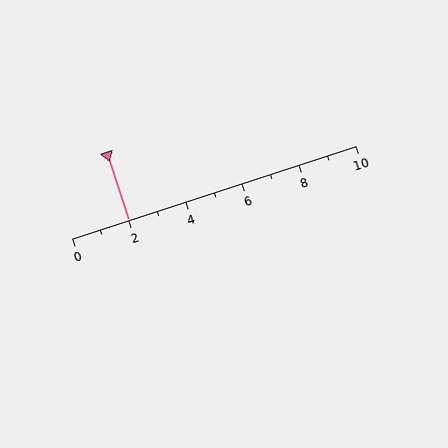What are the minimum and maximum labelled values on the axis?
The axis runs from 0 to 10.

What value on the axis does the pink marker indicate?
The marker indicates approximately 2.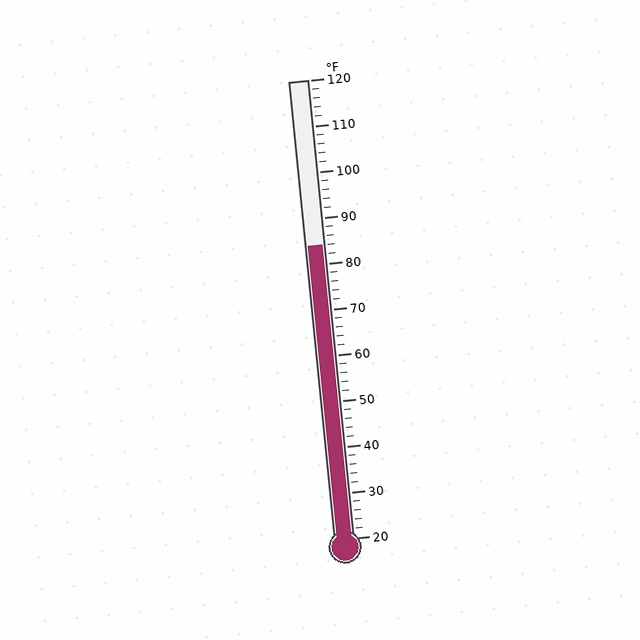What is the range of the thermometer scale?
The thermometer scale ranges from 20°F to 120°F.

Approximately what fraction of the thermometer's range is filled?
The thermometer is filled to approximately 65% of its range.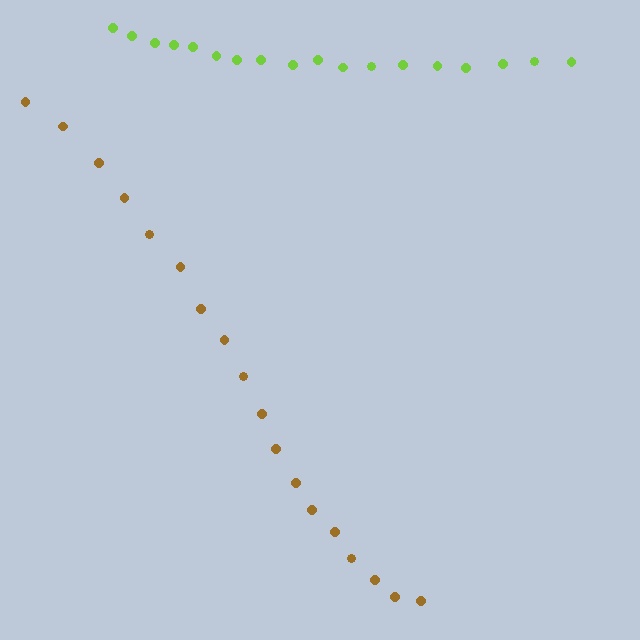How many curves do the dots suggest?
There are 2 distinct paths.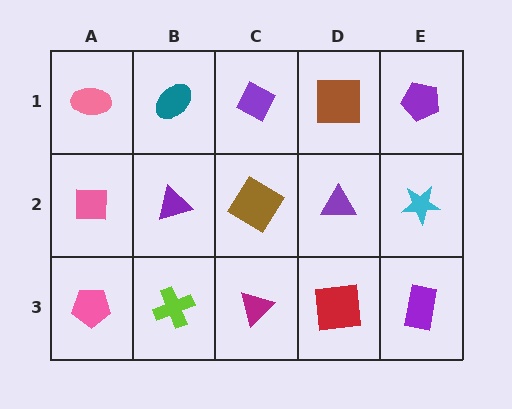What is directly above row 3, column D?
A purple triangle.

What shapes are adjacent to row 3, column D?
A purple triangle (row 2, column D), a magenta triangle (row 3, column C), a purple rectangle (row 3, column E).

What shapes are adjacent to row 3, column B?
A purple triangle (row 2, column B), a pink pentagon (row 3, column A), a magenta triangle (row 3, column C).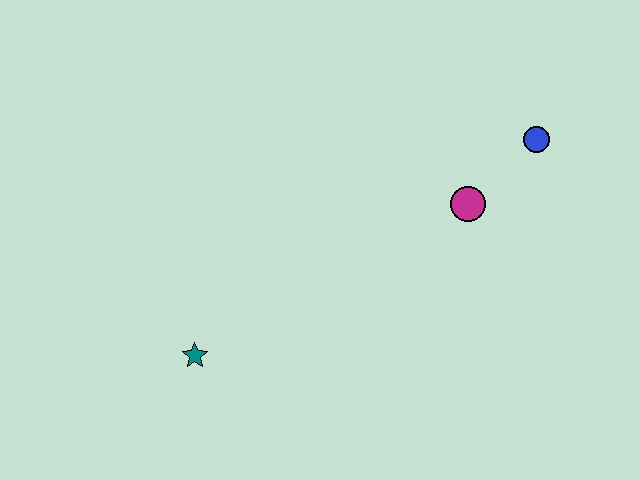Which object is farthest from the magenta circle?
The teal star is farthest from the magenta circle.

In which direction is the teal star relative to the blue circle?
The teal star is to the left of the blue circle.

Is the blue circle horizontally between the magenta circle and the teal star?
No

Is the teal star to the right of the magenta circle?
No